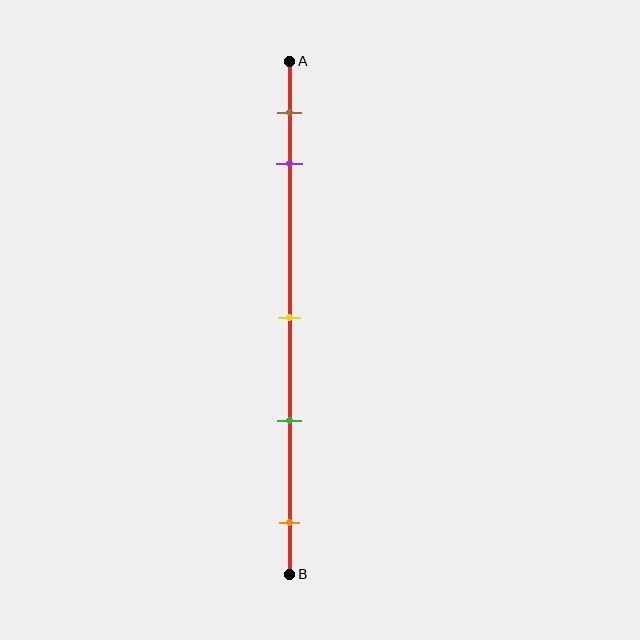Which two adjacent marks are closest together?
The brown and purple marks are the closest adjacent pair.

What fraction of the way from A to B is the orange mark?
The orange mark is approximately 90% (0.9) of the way from A to B.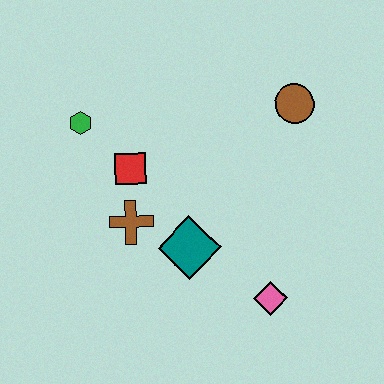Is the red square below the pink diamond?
No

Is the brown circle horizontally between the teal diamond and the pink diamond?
No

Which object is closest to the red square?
The brown cross is closest to the red square.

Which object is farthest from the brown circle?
The green hexagon is farthest from the brown circle.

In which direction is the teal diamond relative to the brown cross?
The teal diamond is to the right of the brown cross.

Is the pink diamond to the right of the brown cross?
Yes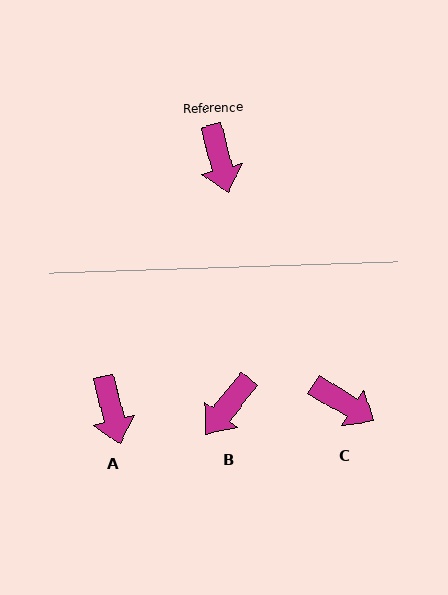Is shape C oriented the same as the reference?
No, it is off by about 45 degrees.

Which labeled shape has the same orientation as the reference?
A.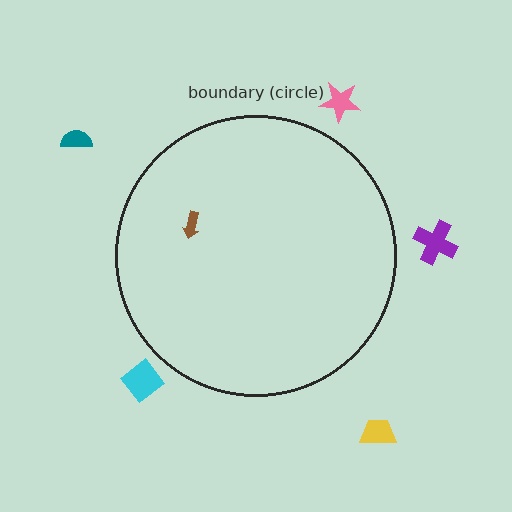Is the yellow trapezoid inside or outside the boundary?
Outside.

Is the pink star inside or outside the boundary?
Outside.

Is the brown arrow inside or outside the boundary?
Inside.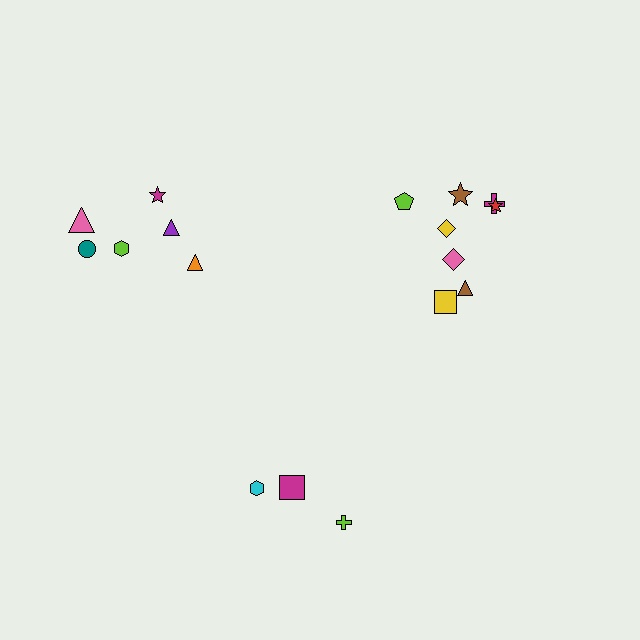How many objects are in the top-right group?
There are 8 objects.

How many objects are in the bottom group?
There are 3 objects.